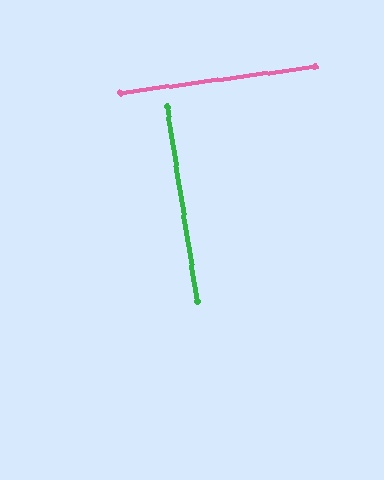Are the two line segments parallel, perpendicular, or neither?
Perpendicular — they meet at approximately 89°.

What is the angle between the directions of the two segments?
Approximately 89 degrees.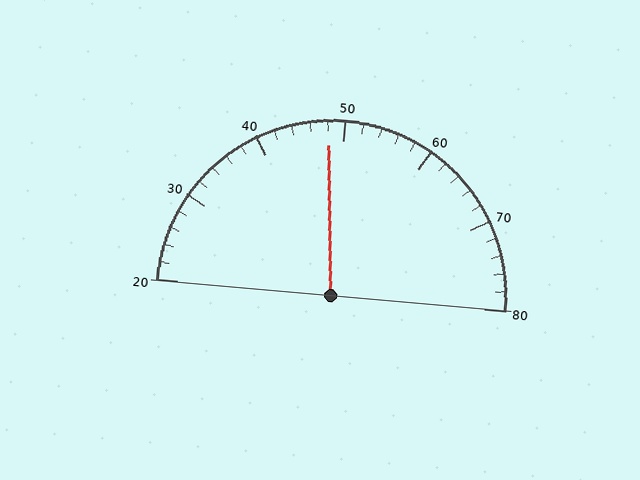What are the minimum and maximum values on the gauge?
The gauge ranges from 20 to 80.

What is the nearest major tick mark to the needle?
The nearest major tick mark is 50.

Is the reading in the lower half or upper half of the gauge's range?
The reading is in the lower half of the range (20 to 80).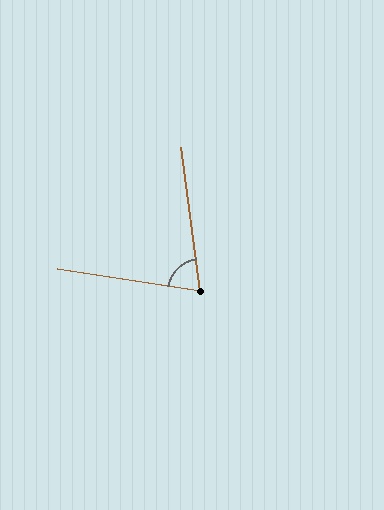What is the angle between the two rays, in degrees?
Approximately 73 degrees.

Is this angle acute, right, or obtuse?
It is acute.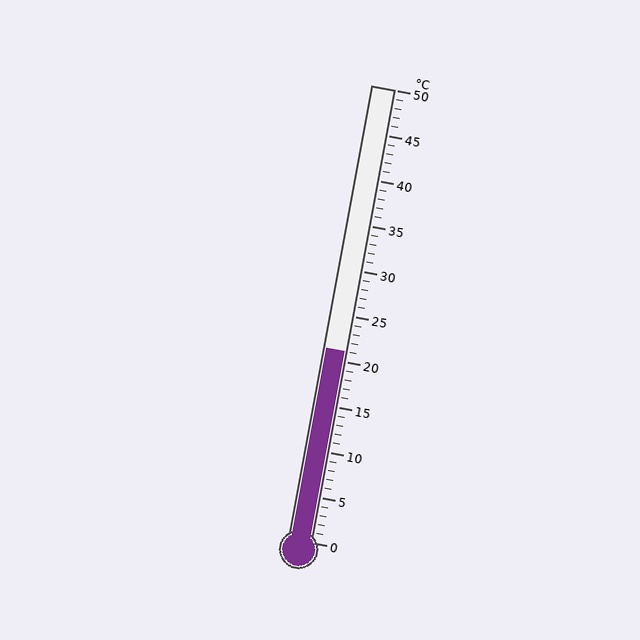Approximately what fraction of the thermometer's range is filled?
The thermometer is filled to approximately 40% of its range.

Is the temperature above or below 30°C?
The temperature is below 30°C.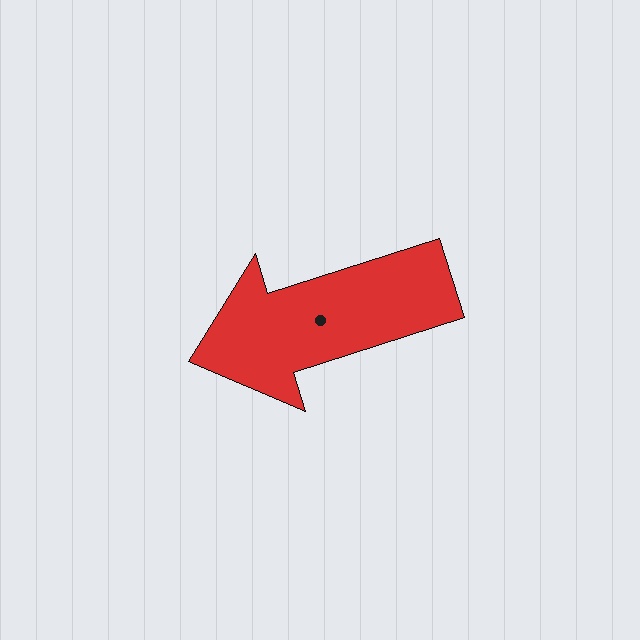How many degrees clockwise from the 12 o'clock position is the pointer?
Approximately 252 degrees.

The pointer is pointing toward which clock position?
Roughly 8 o'clock.